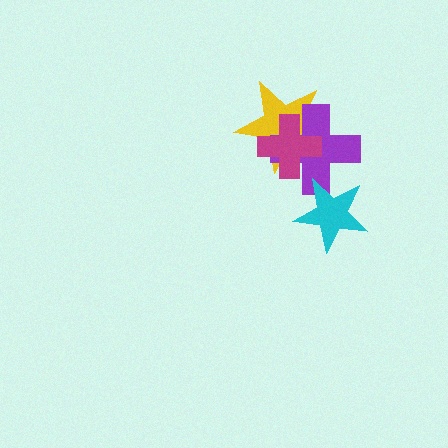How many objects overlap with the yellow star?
2 objects overlap with the yellow star.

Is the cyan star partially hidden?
No, no other shape covers it.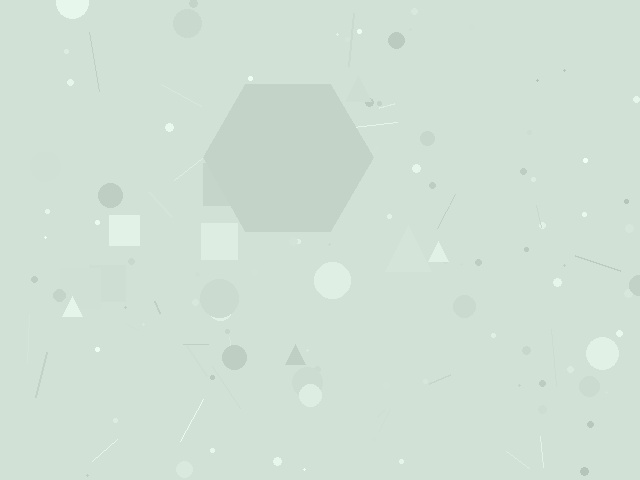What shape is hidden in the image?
A hexagon is hidden in the image.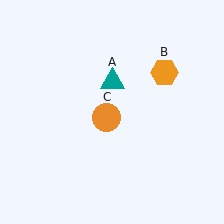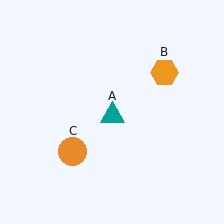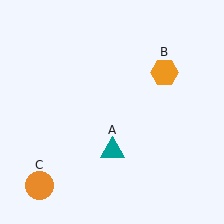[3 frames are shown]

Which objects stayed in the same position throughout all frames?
Orange hexagon (object B) remained stationary.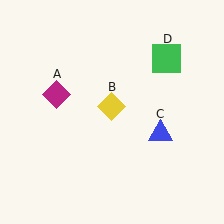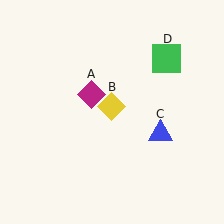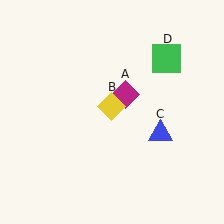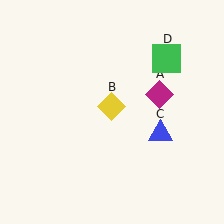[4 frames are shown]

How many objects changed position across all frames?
1 object changed position: magenta diamond (object A).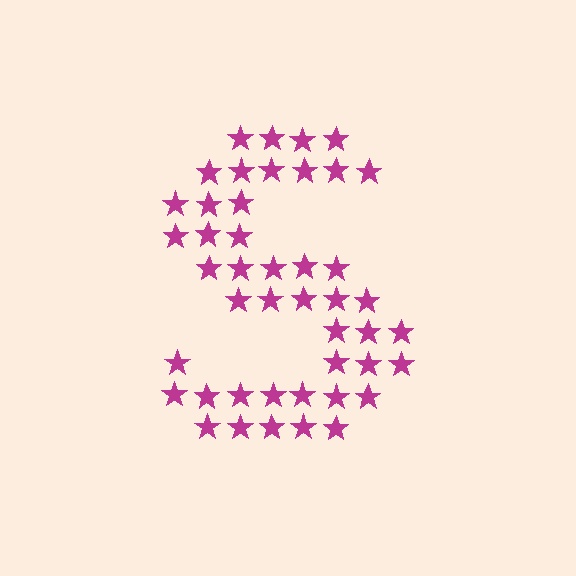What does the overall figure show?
The overall figure shows the letter S.